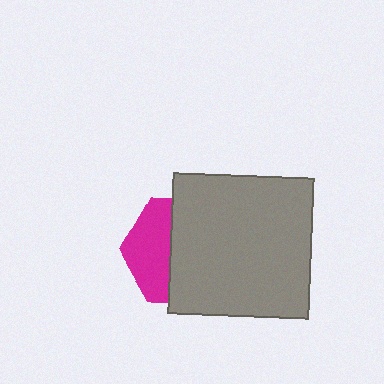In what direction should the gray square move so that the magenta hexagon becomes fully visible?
The gray square should move right. That is the shortest direction to clear the overlap and leave the magenta hexagon fully visible.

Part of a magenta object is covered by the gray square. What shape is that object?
It is a hexagon.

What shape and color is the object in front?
The object in front is a gray square.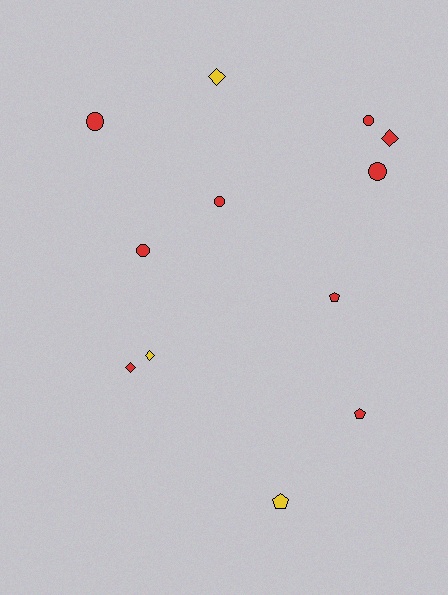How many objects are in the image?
There are 12 objects.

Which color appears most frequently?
Red, with 9 objects.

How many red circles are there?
There are 5 red circles.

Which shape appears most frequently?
Circle, with 5 objects.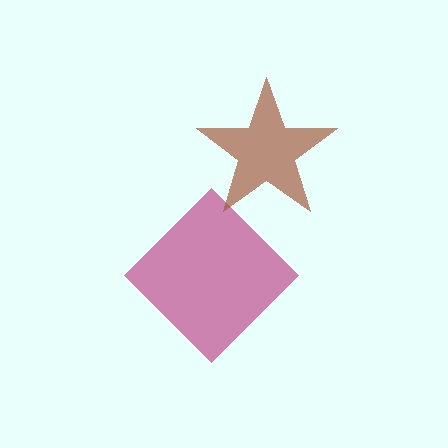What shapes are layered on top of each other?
The layered shapes are: a magenta diamond, a brown star.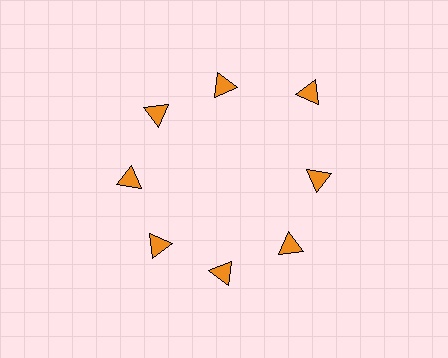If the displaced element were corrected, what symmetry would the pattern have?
It would have 8-fold rotational symmetry — the pattern would map onto itself every 45 degrees.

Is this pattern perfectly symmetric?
No. The 8 orange triangles are arranged in a ring, but one element near the 2 o'clock position is pushed outward from the center, breaking the 8-fold rotational symmetry.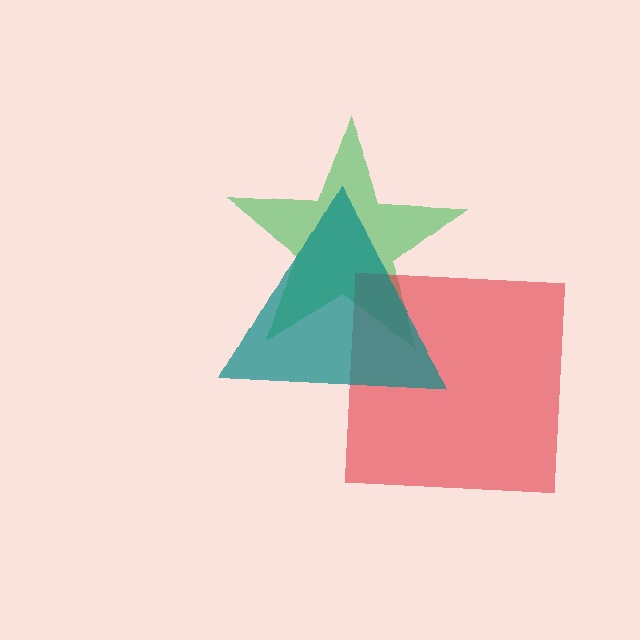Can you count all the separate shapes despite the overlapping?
Yes, there are 3 separate shapes.